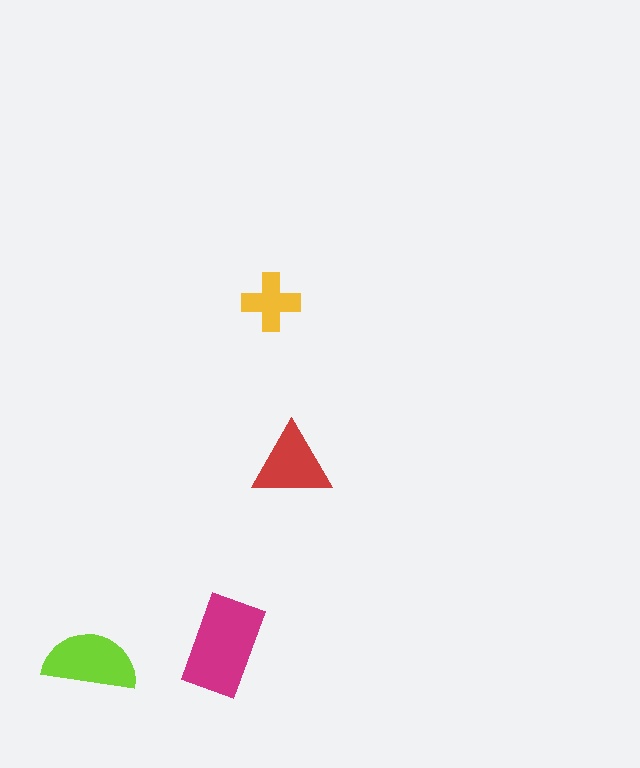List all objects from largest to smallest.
The magenta rectangle, the lime semicircle, the red triangle, the yellow cross.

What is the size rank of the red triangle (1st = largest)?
3rd.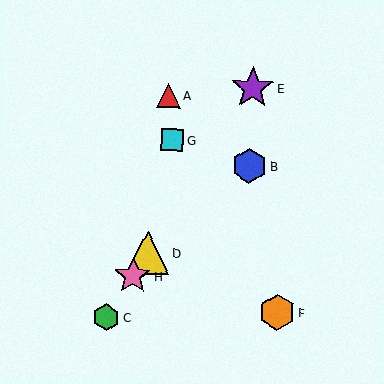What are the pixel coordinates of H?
Object H is at (133, 276).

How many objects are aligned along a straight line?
4 objects (C, D, E, H) are aligned along a straight line.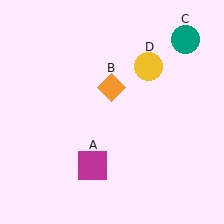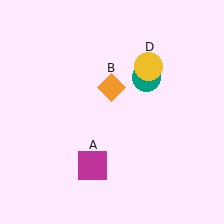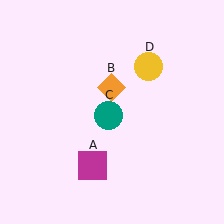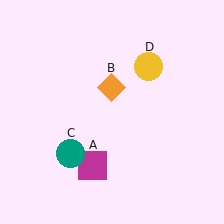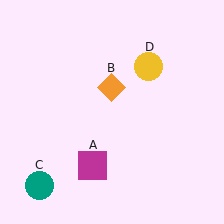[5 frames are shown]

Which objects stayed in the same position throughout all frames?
Magenta square (object A) and orange diamond (object B) and yellow circle (object D) remained stationary.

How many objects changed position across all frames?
1 object changed position: teal circle (object C).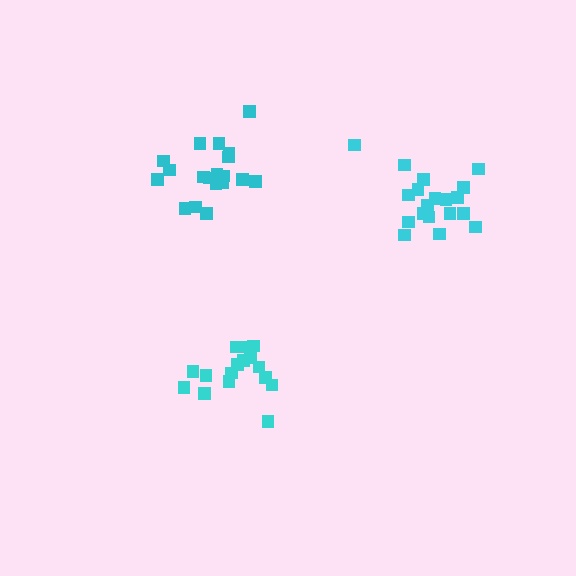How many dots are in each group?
Group 1: 19 dots, Group 2: 20 dots, Group 3: 16 dots (55 total).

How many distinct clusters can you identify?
There are 3 distinct clusters.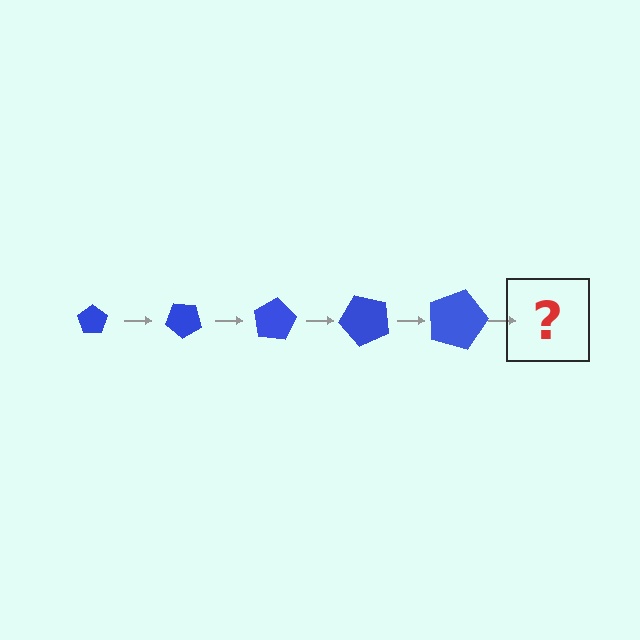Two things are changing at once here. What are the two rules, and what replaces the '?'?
The two rules are that the pentagon grows larger each step and it rotates 40 degrees each step. The '?' should be a pentagon, larger than the previous one and rotated 200 degrees from the start.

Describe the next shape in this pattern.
It should be a pentagon, larger than the previous one and rotated 200 degrees from the start.